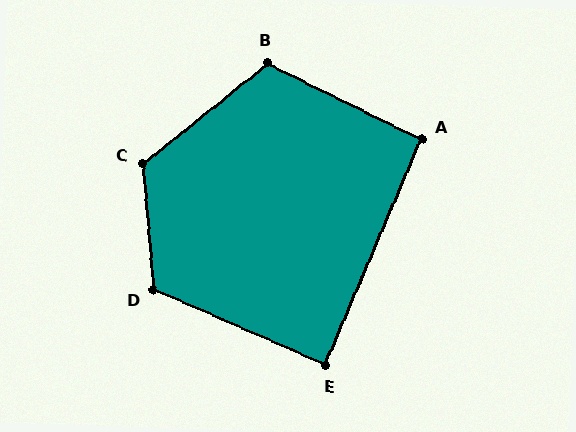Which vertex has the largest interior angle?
C, at approximately 124 degrees.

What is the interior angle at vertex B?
Approximately 115 degrees (obtuse).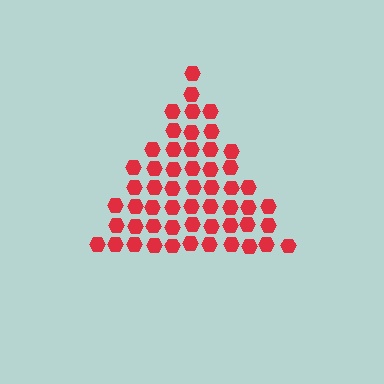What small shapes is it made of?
It is made of small hexagons.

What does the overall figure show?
The overall figure shows a triangle.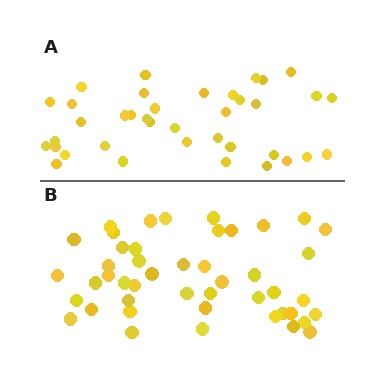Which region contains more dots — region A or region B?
Region B (the bottom region) has more dots.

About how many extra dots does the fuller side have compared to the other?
Region B has roughly 8 or so more dots than region A.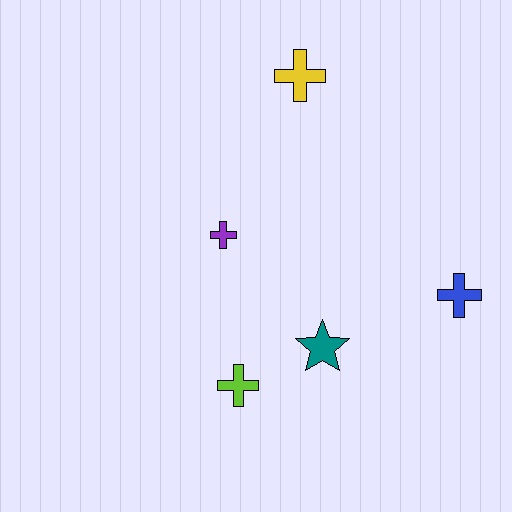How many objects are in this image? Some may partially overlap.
There are 5 objects.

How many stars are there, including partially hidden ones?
There is 1 star.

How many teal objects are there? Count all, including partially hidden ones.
There is 1 teal object.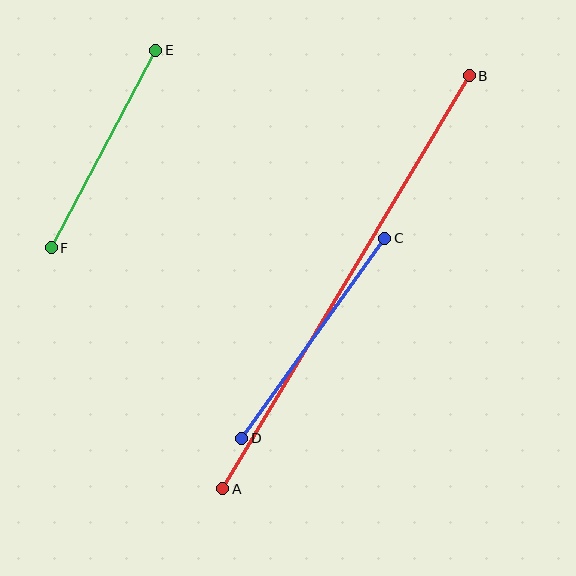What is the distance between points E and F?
The distance is approximately 223 pixels.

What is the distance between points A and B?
The distance is approximately 481 pixels.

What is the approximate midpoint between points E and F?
The midpoint is at approximately (104, 149) pixels.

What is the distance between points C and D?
The distance is approximately 246 pixels.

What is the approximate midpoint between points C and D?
The midpoint is at approximately (313, 338) pixels.